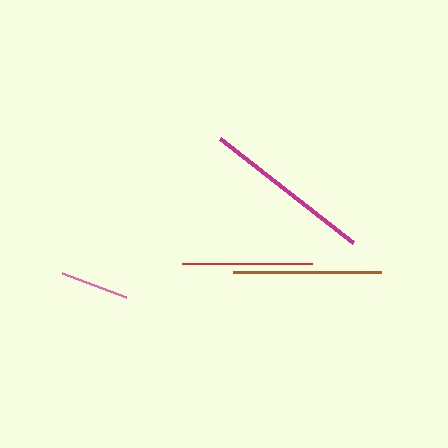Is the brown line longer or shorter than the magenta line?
The magenta line is longer than the brown line.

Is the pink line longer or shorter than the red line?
The red line is longer than the pink line.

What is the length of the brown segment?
The brown segment is approximately 148 pixels long.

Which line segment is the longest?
The magenta line is the longest at approximately 169 pixels.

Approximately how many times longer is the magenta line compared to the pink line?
The magenta line is approximately 2.5 times the length of the pink line.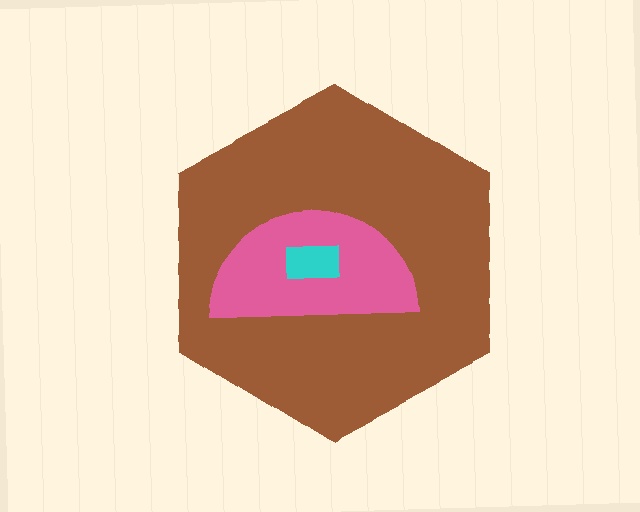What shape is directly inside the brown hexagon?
The pink semicircle.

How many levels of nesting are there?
3.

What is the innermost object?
The cyan rectangle.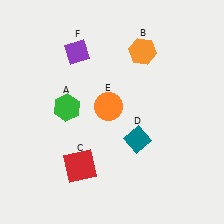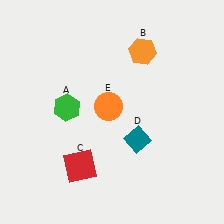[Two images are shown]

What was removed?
The purple diamond (F) was removed in Image 2.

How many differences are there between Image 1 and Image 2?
There is 1 difference between the two images.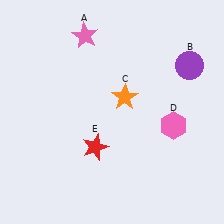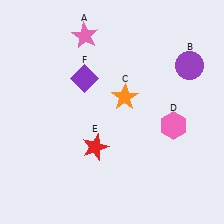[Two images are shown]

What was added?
A purple diamond (F) was added in Image 2.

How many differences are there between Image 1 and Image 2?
There is 1 difference between the two images.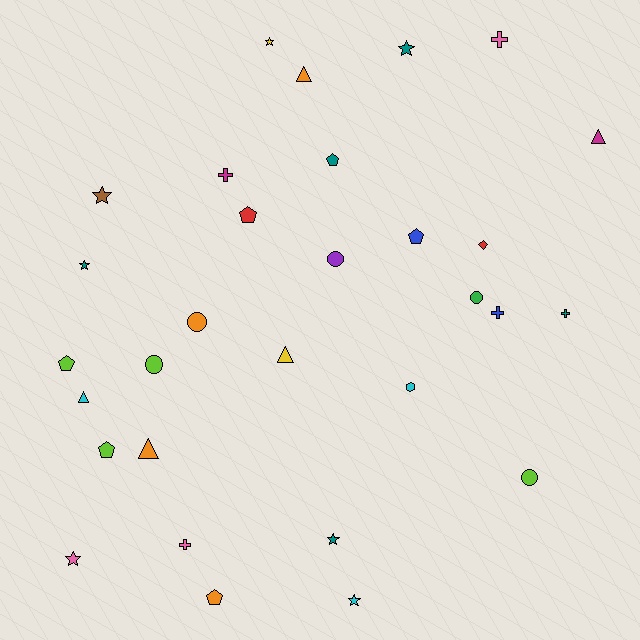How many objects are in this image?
There are 30 objects.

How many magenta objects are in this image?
There are 2 magenta objects.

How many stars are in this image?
There are 7 stars.